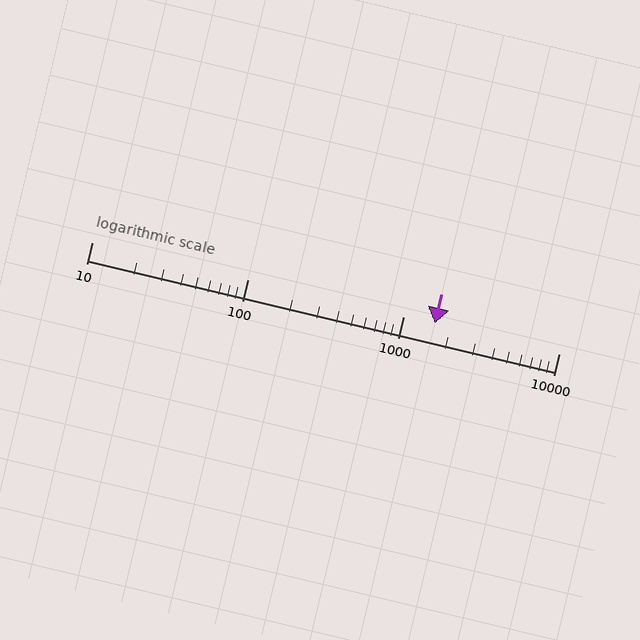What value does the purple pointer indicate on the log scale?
The pointer indicates approximately 1600.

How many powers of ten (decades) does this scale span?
The scale spans 3 decades, from 10 to 10000.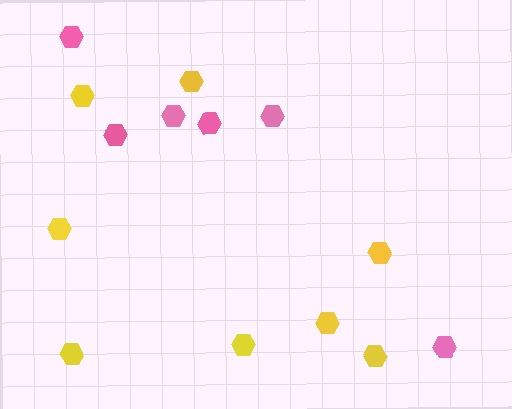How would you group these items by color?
There are 2 groups: one group of pink hexagons (6) and one group of yellow hexagons (8).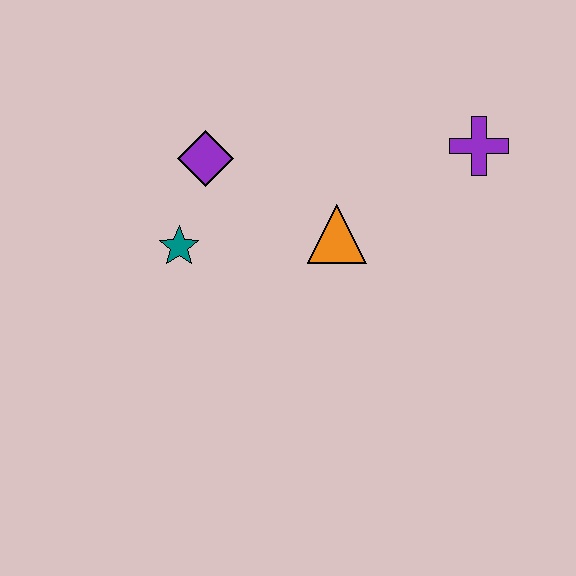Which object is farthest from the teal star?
The purple cross is farthest from the teal star.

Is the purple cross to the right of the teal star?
Yes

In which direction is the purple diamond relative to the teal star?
The purple diamond is above the teal star.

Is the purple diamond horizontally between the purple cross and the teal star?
Yes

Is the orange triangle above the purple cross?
No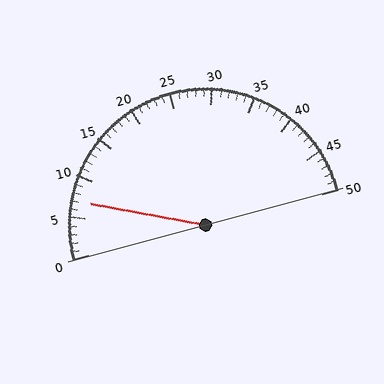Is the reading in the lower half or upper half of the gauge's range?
The reading is in the lower half of the range (0 to 50).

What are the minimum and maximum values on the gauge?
The gauge ranges from 0 to 50.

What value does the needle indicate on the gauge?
The needle indicates approximately 7.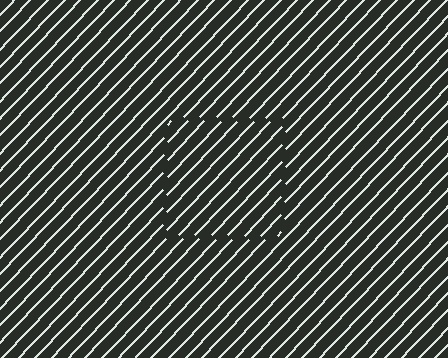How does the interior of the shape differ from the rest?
The interior of the shape contains the same grating, shifted by half a period — the contour is defined by the phase discontinuity where line-ends from the inner and outer gratings abut.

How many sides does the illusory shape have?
4 sides — the line-ends trace a square.